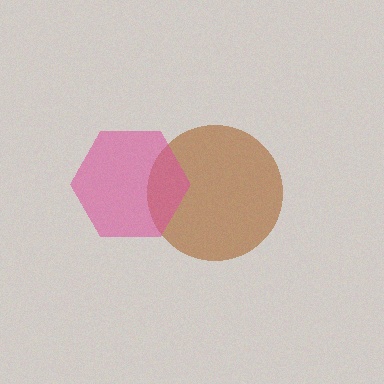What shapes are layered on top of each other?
The layered shapes are: a brown circle, a pink hexagon.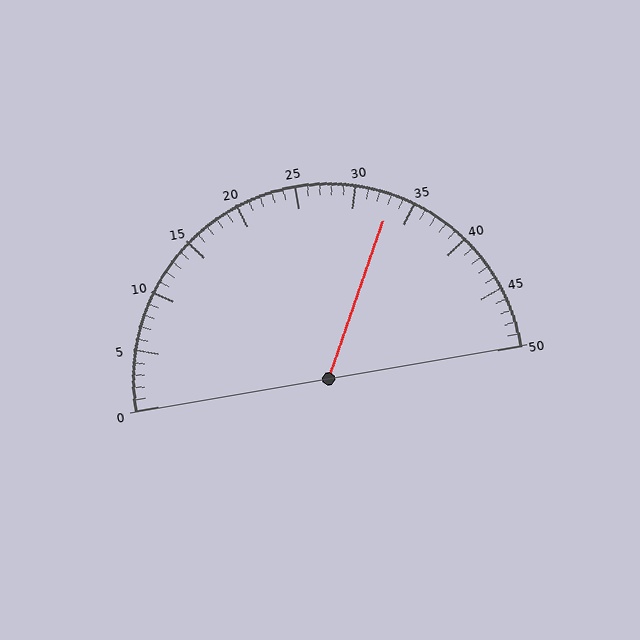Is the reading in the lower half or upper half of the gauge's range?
The reading is in the upper half of the range (0 to 50).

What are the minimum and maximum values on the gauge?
The gauge ranges from 0 to 50.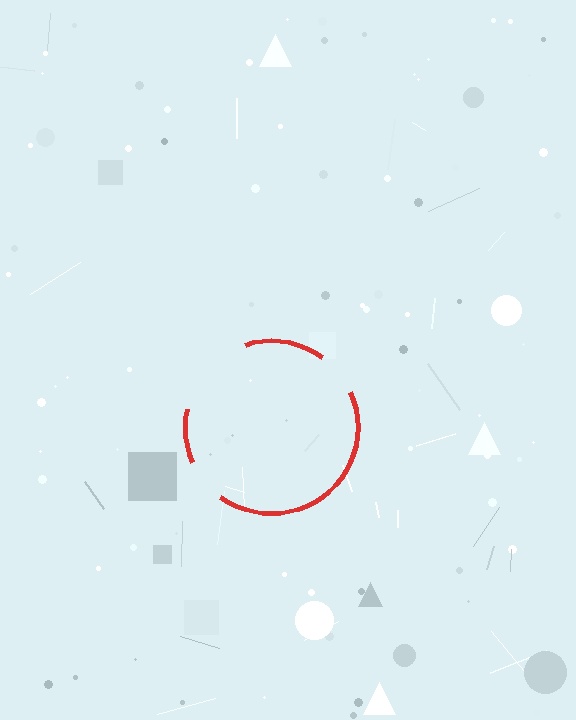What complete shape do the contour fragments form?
The contour fragments form a circle.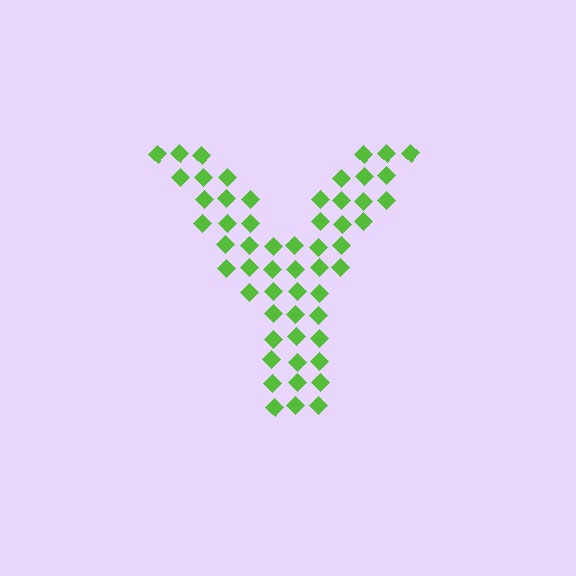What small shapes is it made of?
It is made of small diamonds.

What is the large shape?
The large shape is the letter Y.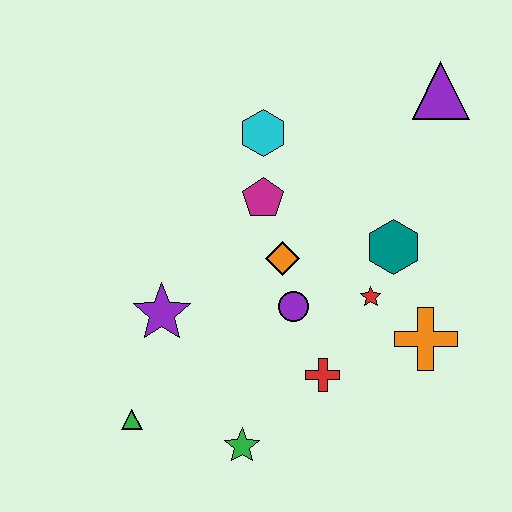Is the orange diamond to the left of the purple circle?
Yes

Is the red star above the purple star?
Yes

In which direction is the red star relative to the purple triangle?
The red star is below the purple triangle.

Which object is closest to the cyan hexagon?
The magenta pentagon is closest to the cyan hexagon.